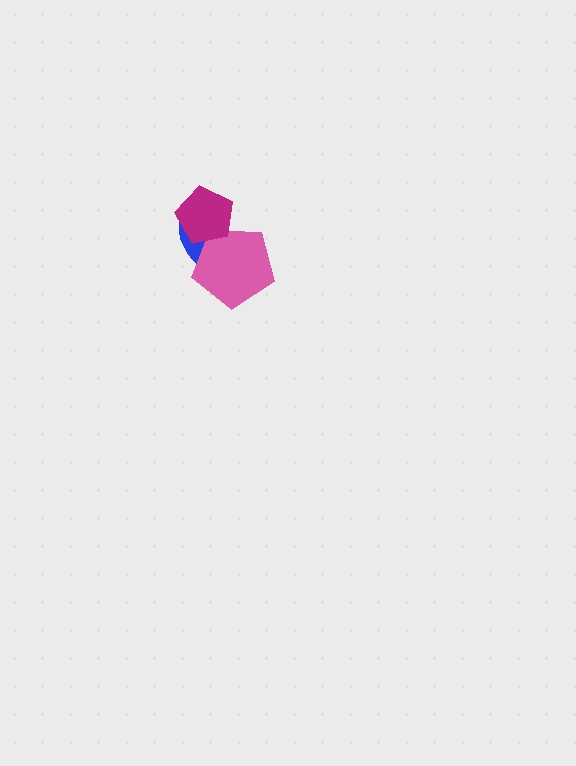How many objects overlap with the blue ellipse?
2 objects overlap with the blue ellipse.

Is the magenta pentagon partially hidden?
No, no other shape covers it.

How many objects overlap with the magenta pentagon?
2 objects overlap with the magenta pentagon.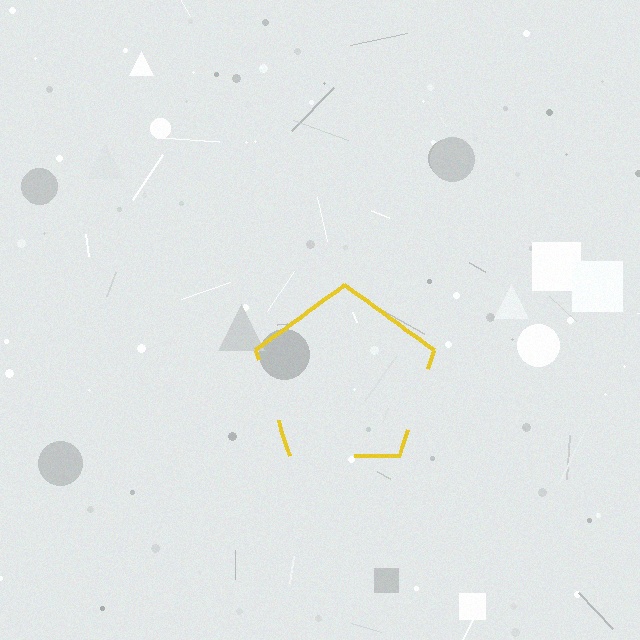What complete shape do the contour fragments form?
The contour fragments form a pentagon.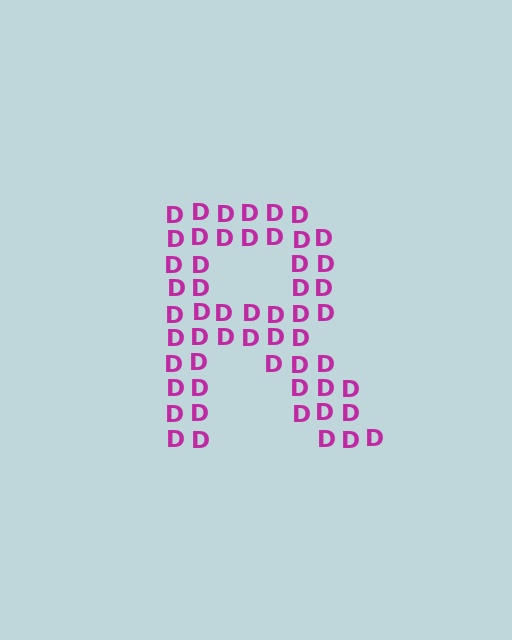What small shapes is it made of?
It is made of small letter D's.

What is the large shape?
The large shape is the letter R.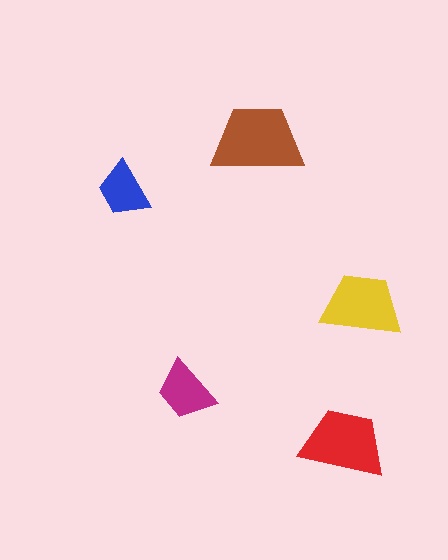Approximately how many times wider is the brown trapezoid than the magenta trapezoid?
About 1.5 times wider.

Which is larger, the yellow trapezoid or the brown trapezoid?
The brown one.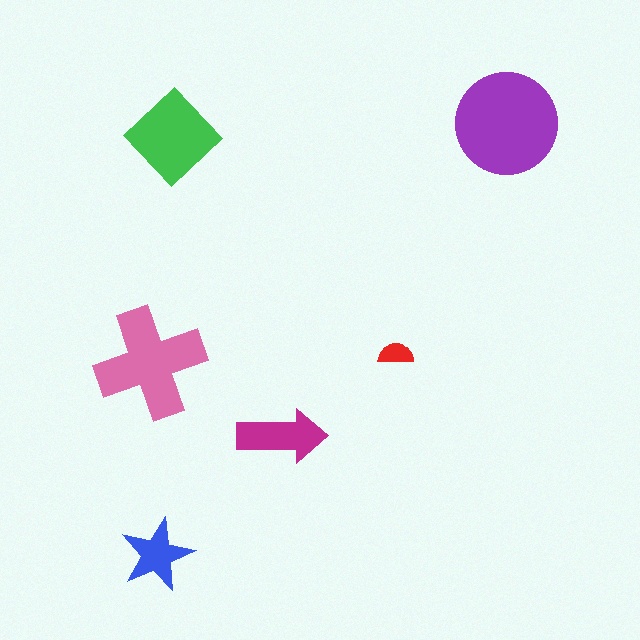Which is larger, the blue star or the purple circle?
The purple circle.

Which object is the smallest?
The red semicircle.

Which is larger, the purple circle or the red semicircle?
The purple circle.